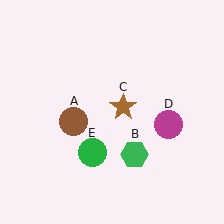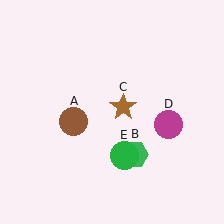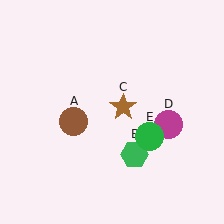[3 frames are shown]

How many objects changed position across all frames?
1 object changed position: green circle (object E).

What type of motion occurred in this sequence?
The green circle (object E) rotated counterclockwise around the center of the scene.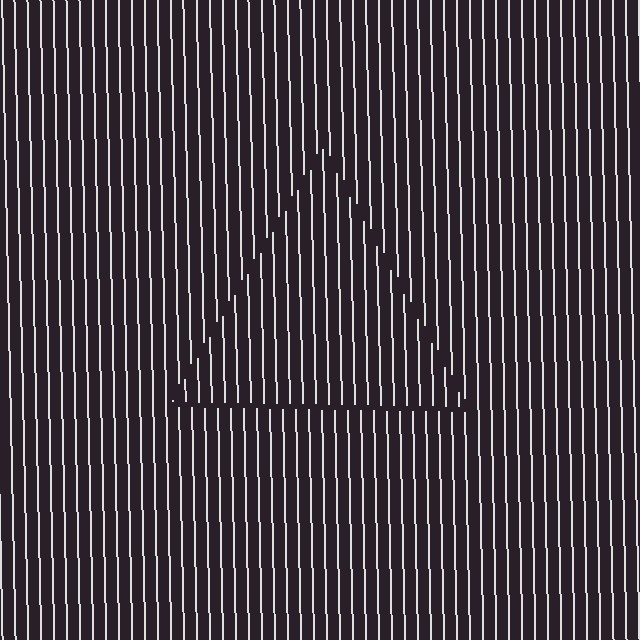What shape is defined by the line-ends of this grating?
An illusory triangle. The interior of the shape contains the same grating, shifted by half a period — the contour is defined by the phase discontinuity where line-ends from the inner and outer gratings abut.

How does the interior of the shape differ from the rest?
The interior of the shape contains the same grating, shifted by half a period — the contour is defined by the phase discontinuity where line-ends from the inner and outer gratings abut.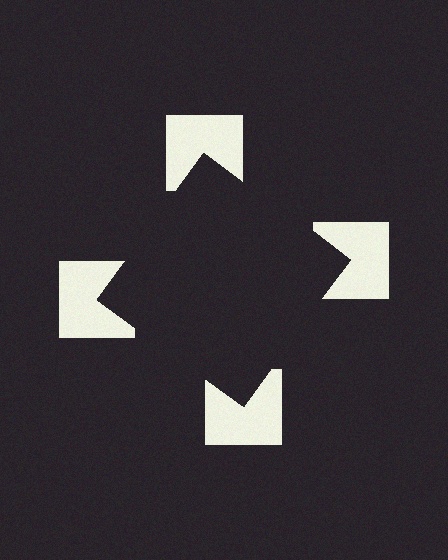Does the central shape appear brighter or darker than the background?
It typically appears slightly darker than the background, even though no actual brightness change is drawn.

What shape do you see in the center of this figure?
An illusory square — its edges are inferred from the aligned wedge cuts in the notched squares, not physically drawn.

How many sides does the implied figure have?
4 sides.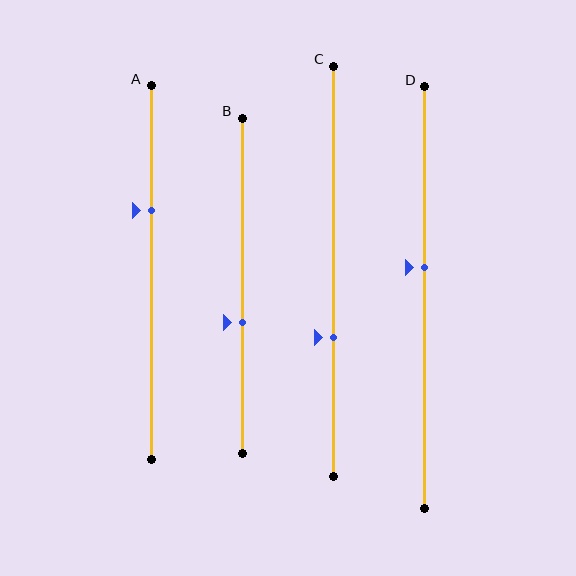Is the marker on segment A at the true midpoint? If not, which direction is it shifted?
No, the marker on segment A is shifted upward by about 17% of the segment length.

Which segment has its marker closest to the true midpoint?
Segment D has its marker closest to the true midpoint.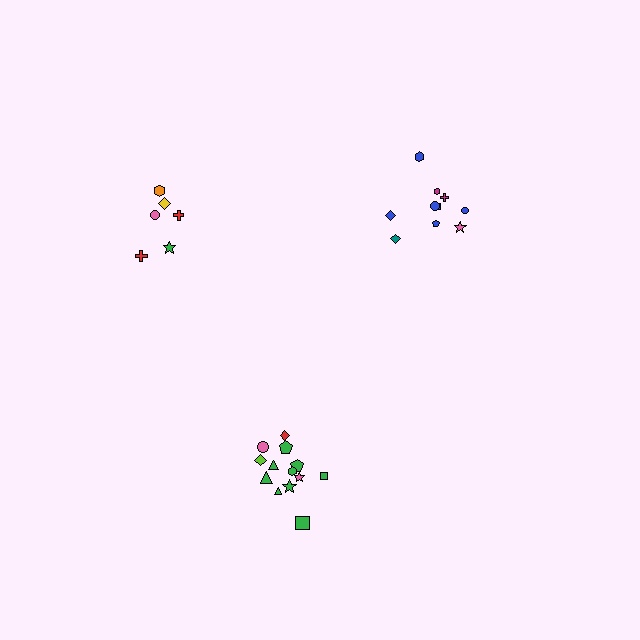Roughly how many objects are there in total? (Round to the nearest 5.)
Roughly 30 objects in total.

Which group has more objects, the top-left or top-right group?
The top-right group.